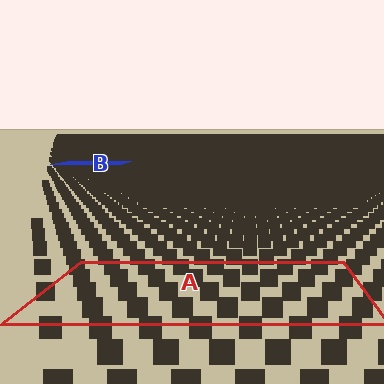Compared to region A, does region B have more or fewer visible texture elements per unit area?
Region B has more texture elements per unit area — they are packed more densely because it is farther away.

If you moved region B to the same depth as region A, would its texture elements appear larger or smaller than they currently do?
They would appear larger. At a closer depth, the same texture elements are projected at a bigger on-screen size.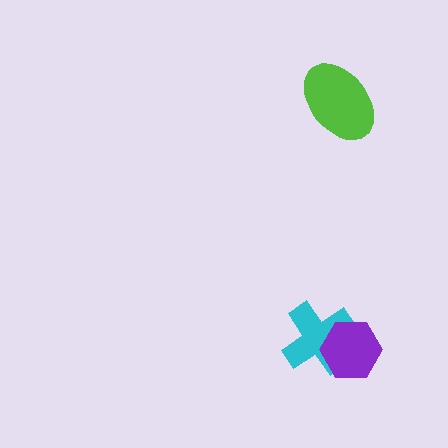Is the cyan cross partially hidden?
Yes, it is partially covered by another shape.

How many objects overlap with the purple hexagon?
1 object overlaps with the purple hexagon.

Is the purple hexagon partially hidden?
No, no other shape covers it.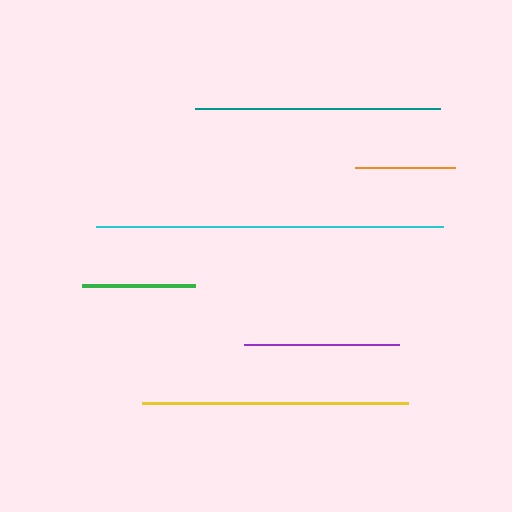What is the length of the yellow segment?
The yellow segment is approximately 266 pixels long.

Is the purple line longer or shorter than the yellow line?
The yellow line is longer than the purple line.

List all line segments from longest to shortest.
From longest to shortest: cyan, yellow, teal, purple, green, orange.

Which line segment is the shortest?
The orange line is the shortest at approximately 100 pixels.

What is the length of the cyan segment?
The cyan segment is approximately 347 pixels long.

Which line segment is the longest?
The cyan line is the longest at approximately 347 pixels.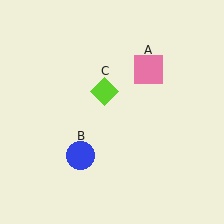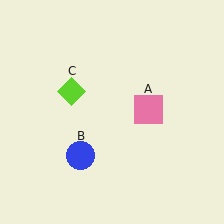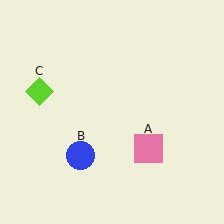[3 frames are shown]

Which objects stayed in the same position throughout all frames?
Blue circle (object B) remained stationary.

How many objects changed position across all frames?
2 objects changed position: pink square (object A), lime diamond (object C).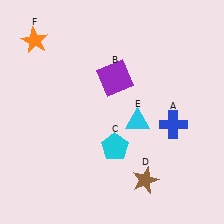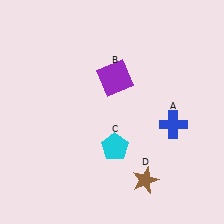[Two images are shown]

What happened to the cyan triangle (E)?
The cyan triangle (E) was removed in Image 2. It was in the bottom-right area of Image 1.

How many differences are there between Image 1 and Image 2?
There are 2 differences between the two images.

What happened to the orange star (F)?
The orange star (F) was removed in Image 2. It was in the top-left area of Image 1.